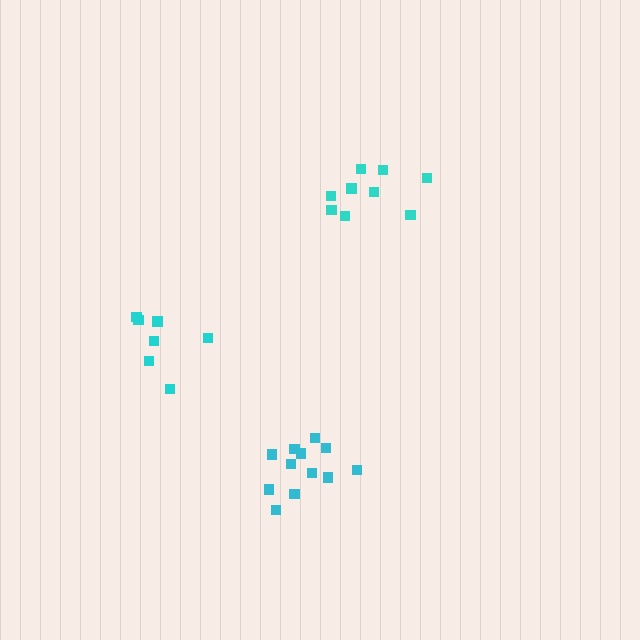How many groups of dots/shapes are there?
There are 3 groups.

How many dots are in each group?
Group 1: 9 dots, Group 2: 12 dots, Group 3: 7 dots (28 total).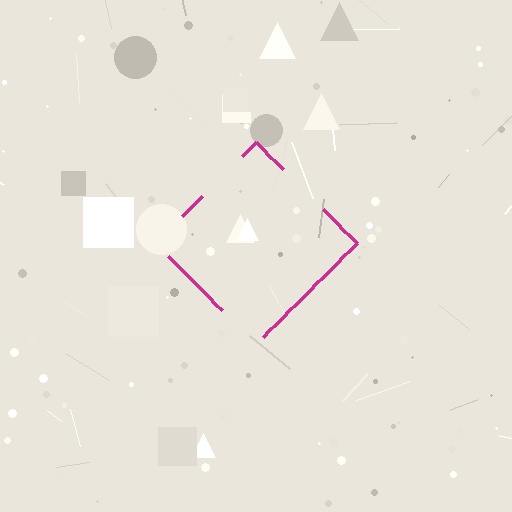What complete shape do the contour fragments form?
The contour fragments form a diamond.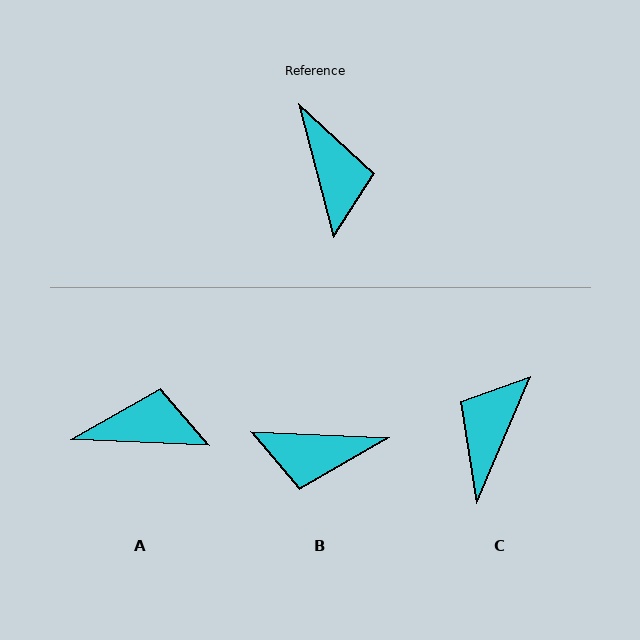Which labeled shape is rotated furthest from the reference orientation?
C, about 143 degrees away.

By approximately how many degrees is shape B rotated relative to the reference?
Approximately 107 degrees clockwise.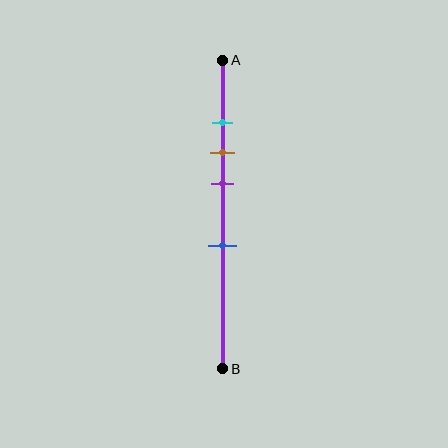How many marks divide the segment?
There are 4 marks dividing the segment.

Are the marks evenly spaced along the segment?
No, the marks are not evenly spaced.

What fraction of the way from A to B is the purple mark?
The purple mark is approximately 40% (0.4) of the way from A to B.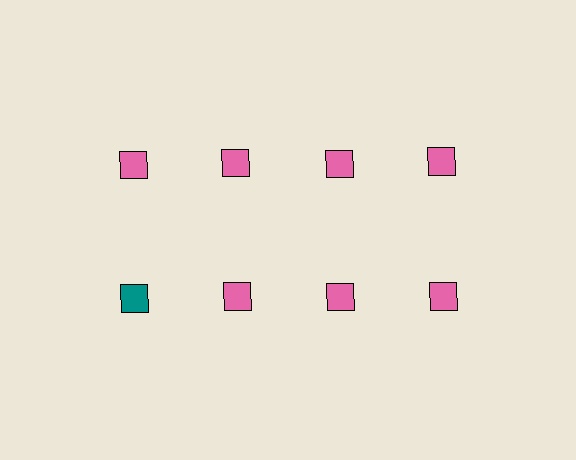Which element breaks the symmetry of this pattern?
The teal square in the second row, leftmost column breaks the symmetry. All other shapes are pink squares.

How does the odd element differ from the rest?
It has a different color: teal instead of pink.